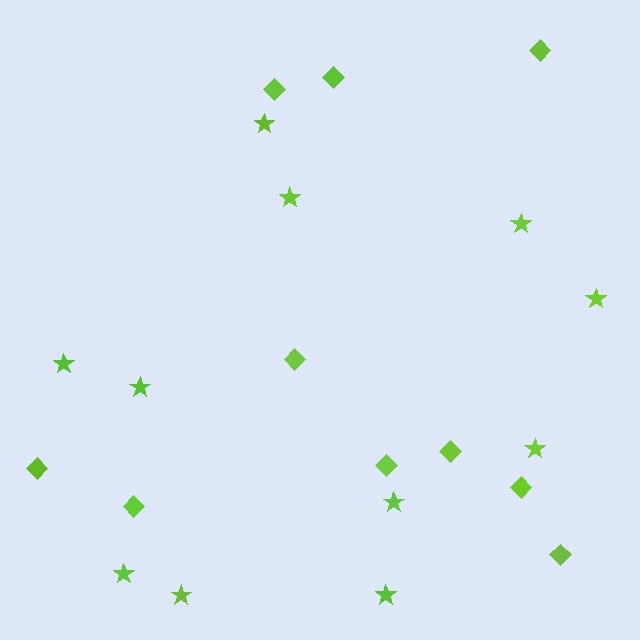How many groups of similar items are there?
There are 2 groups: one group of stars (11) and one group of diamonds (10).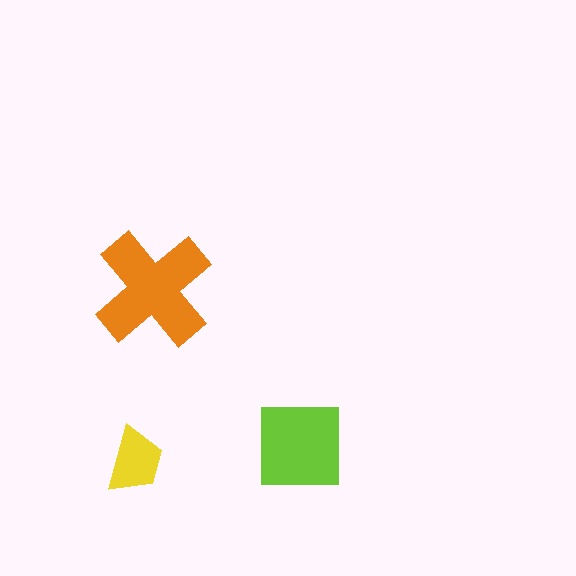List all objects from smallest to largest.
The yellow trapezoid, the lime square, the orange cross.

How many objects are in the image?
There are 3 objects in the image.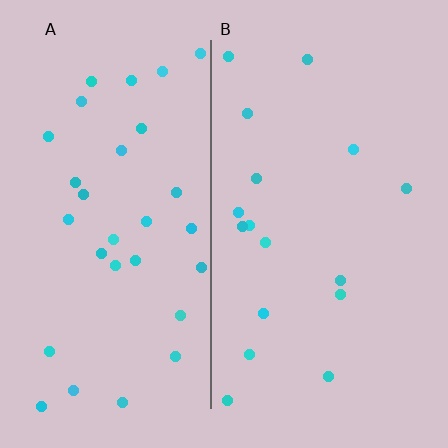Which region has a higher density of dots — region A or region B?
A (the left).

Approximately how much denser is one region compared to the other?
Approximately 1.8× — region A over region B.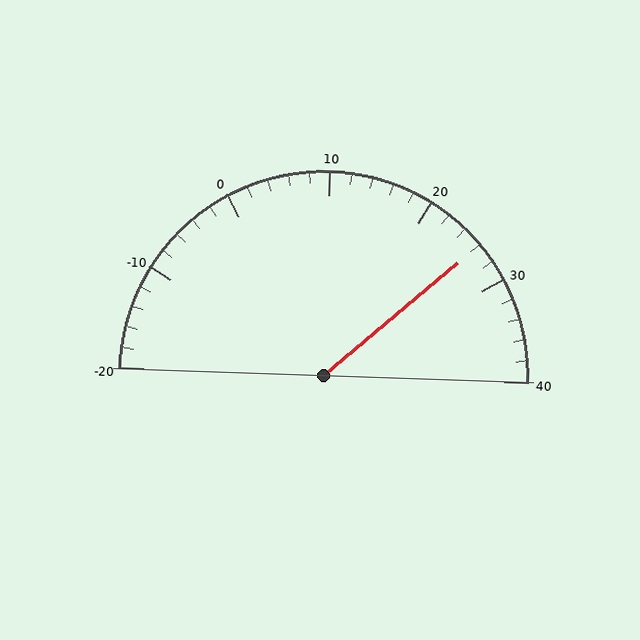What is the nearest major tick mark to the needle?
The nearest major tick mark is 30.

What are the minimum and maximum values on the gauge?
The gauge ranges from -20 to 40.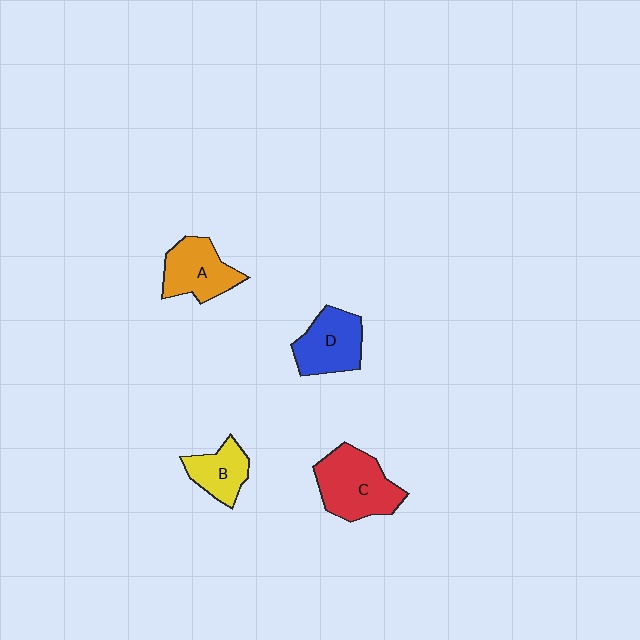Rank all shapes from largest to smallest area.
From largest to smallest: C (red), D (blue), A (orange), B (yellow).